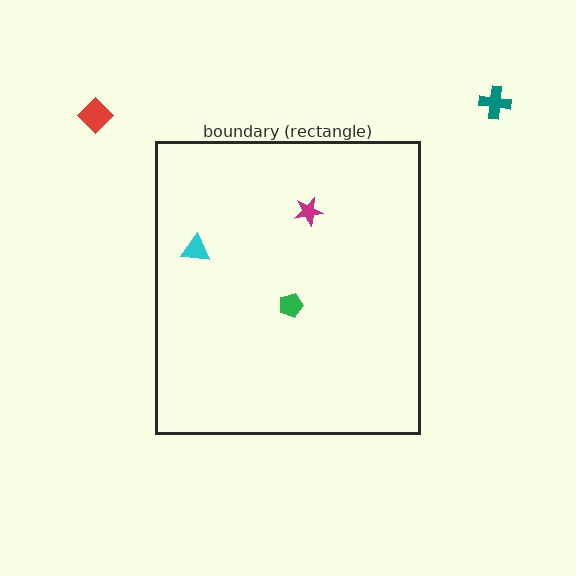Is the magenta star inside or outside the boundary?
Inside.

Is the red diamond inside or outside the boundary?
Outside.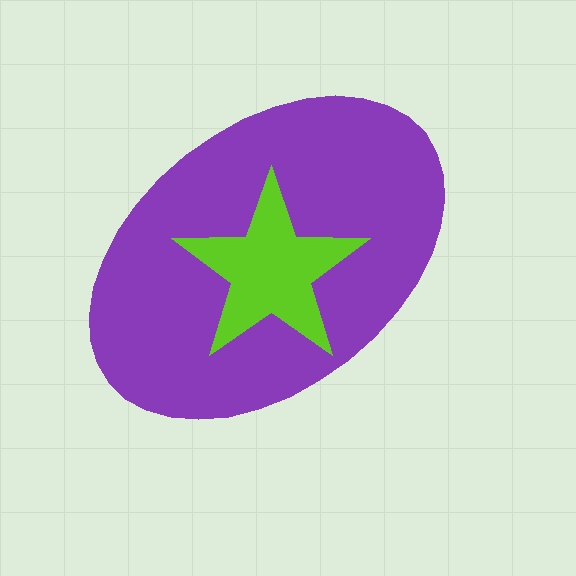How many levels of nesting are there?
2.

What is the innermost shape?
The lime star.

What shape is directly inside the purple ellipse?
The lime star.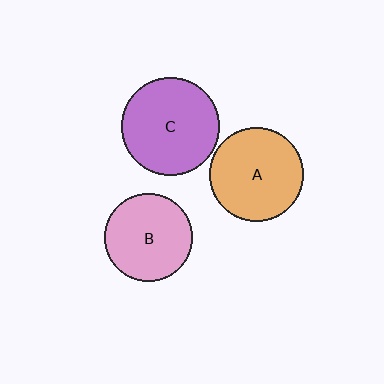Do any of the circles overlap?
No, none of the circles overlap.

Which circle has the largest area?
Circle C (purple).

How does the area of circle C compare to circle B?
Approximately 1.2 times.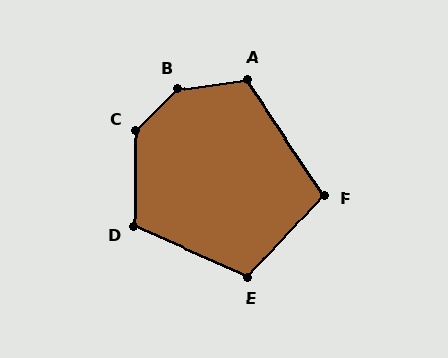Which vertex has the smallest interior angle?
F, at approximately 103 degrees.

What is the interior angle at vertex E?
Approximately 109 degrees (obtuse).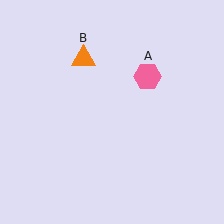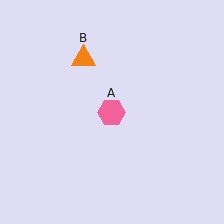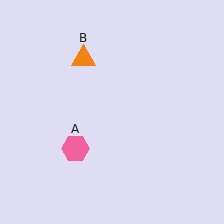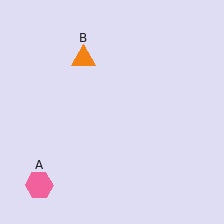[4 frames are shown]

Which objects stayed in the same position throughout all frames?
Orange triangle (object B) remained stationary.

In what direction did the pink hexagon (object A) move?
The pink hexagon (object A) moved down and to the left.